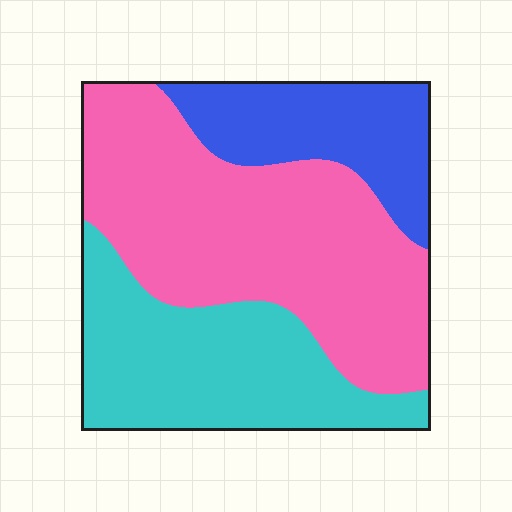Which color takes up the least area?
Blue, at roughly 20%.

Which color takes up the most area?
Pink, at roughly 50%.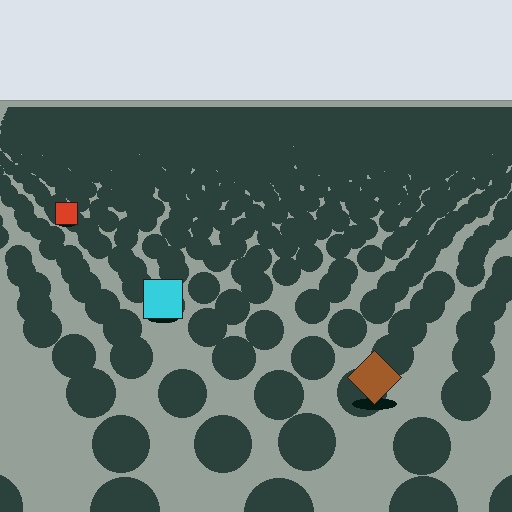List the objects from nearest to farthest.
From nearest to farthest: the brown diamond, the cyan square, the red square.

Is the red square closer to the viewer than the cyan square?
No. The cyan square is closer — you can tell from the texture gradient: the ground texture is coarser near it.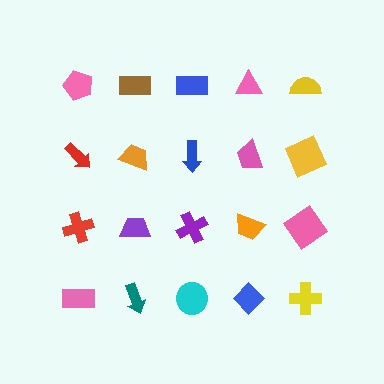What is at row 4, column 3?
A cyan circle.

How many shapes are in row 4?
5 shapes.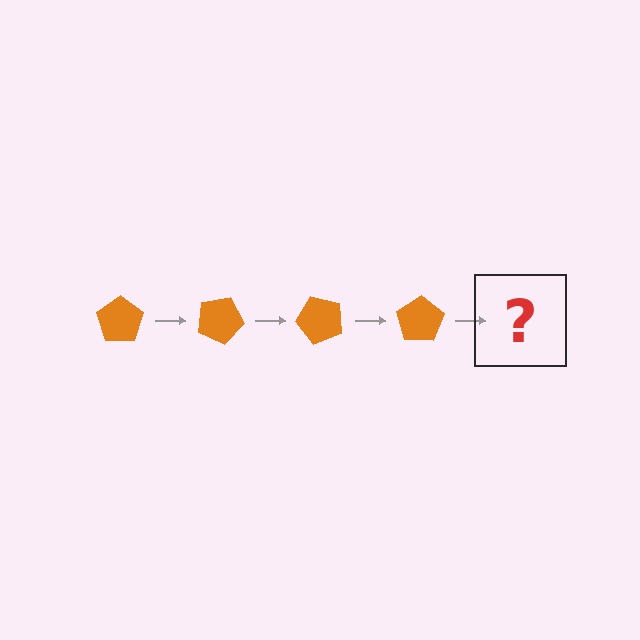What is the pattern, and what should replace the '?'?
The pattern is that the pentagon rotates 25 degrees each step. The '?' should be an orange pentagon rotated 100 degrees.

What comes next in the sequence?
The next element should be an orange pentagon rotated 100 degrees.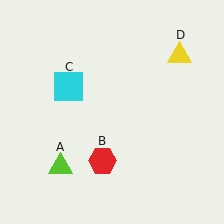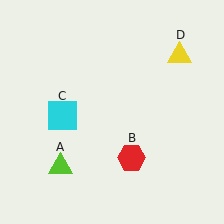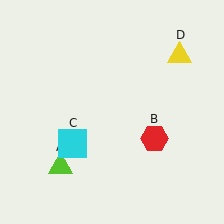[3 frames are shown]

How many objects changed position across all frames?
2 objects changed position: red hexagon (object B), cyan square (object C).